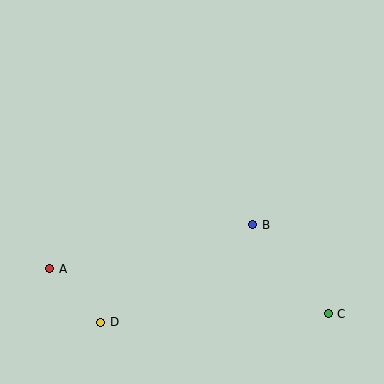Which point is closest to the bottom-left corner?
Point D is closest to the bottom-left corner.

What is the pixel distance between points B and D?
The distance between B and D is 181 pixels.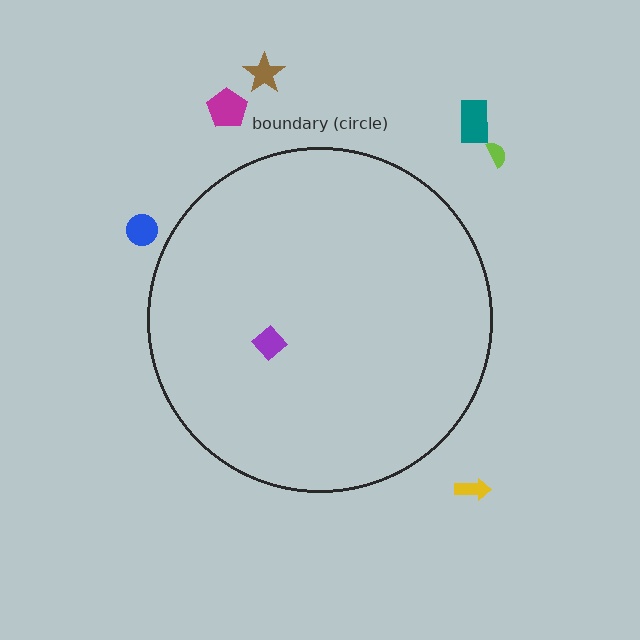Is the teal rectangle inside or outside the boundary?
Outside.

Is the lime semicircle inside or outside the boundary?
Outside.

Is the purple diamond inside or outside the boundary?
Inside.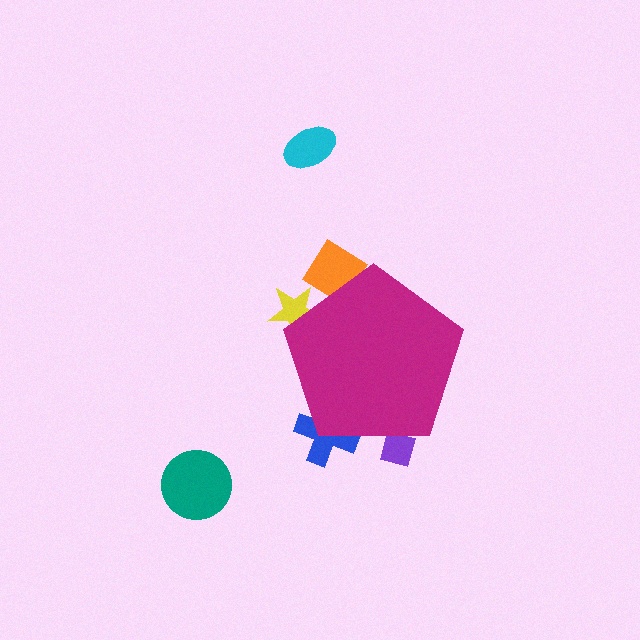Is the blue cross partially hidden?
Yes, the blue cross is partially hidden behind the magenta pentagon.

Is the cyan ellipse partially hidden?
No, the cyan ellipse is fully visible.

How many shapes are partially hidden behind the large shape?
4 shapes are partially hidden.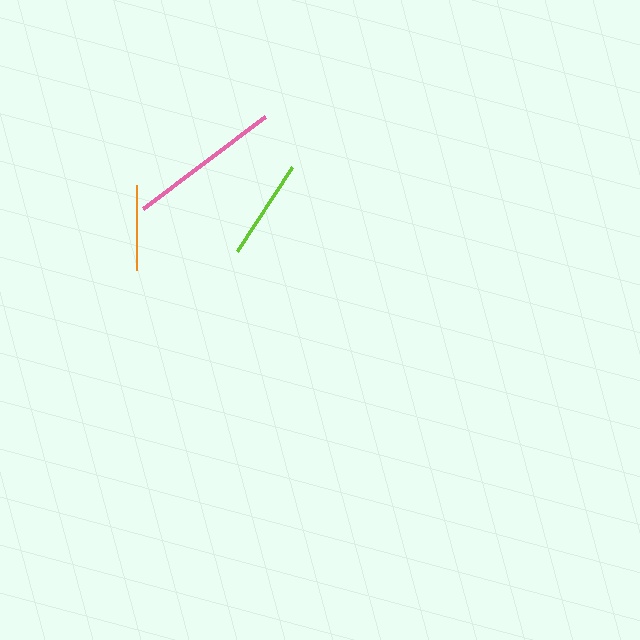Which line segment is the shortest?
The orange line is the shortest at approximately 85 pixels.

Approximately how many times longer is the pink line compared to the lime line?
The pink line is approximately 1.5 times the length of the lime line.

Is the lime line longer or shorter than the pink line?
The pink line is longer than the lime line.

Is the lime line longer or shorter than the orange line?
The lime line is longer than the orange line.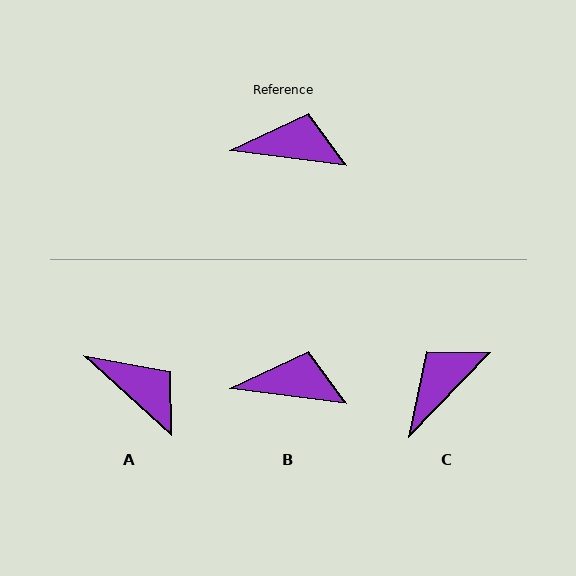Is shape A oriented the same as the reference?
No, it is off by about 35 degrees.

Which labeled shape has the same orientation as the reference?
B.